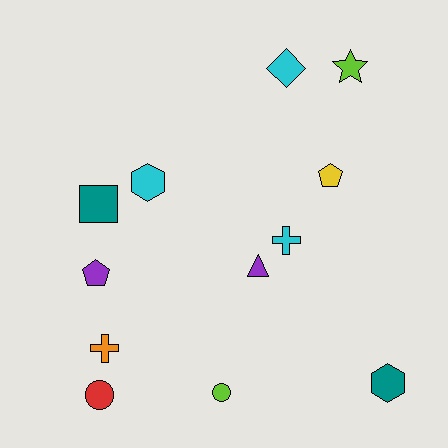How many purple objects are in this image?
There are 2 purple objects.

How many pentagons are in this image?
There are 2 pentagons.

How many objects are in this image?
There are 12 objects.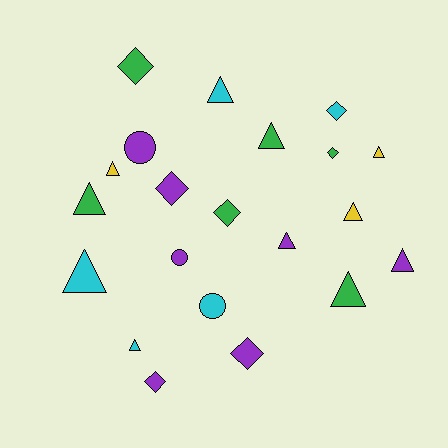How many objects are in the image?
There are 21 objects.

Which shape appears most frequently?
Triangle, with 11 objects.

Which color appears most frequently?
Purple, with 7 objects.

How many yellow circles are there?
There are no yellow circles.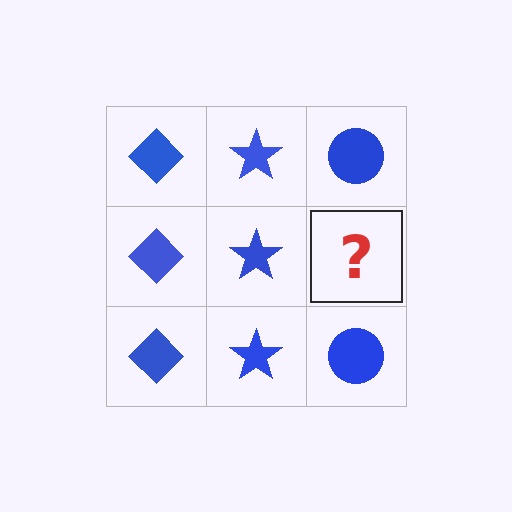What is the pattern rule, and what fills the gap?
The rule is that each column has a consistent shape. The gap should be filled with a blue circle.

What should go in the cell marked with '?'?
The missing cell should contain a blue circle.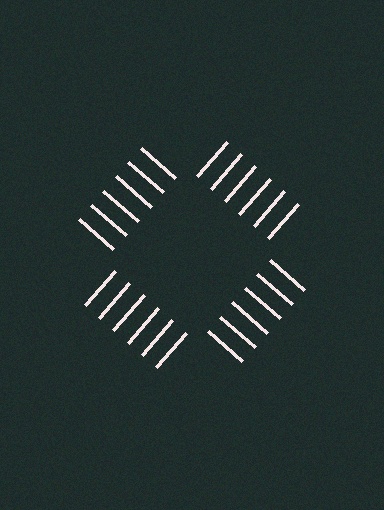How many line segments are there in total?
24 — 6 along each of the 4 edges.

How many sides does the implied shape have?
4 sides — the line-ends trace a square.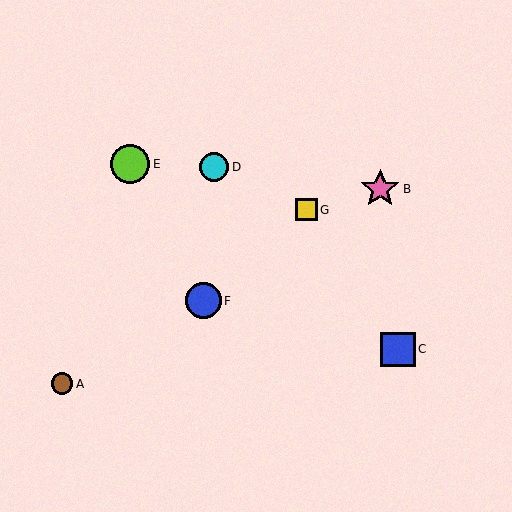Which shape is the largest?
The pink star (labeled B) is the largest.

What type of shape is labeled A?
Shape A is a brown circle.